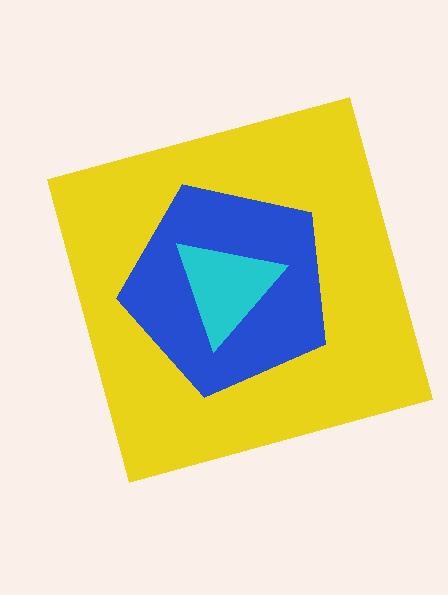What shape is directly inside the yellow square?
The blue pentagon.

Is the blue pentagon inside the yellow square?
Yes.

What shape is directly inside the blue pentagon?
The cyan triangle.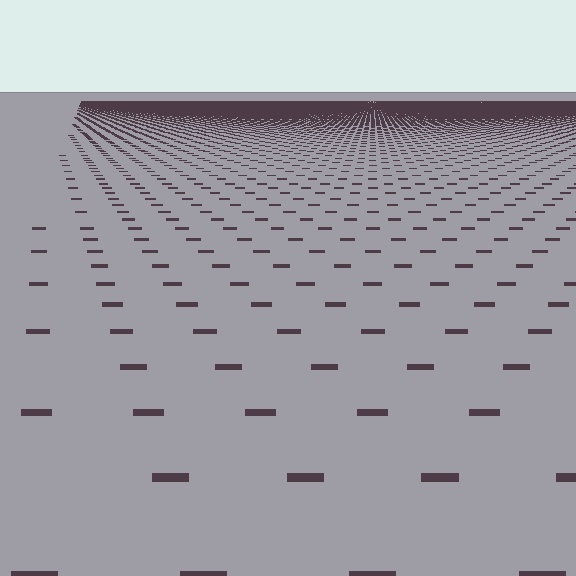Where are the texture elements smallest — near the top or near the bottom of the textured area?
Near the top.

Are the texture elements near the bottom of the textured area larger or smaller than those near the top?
Larger. Near the bottom, elements are closer to the viewer and appear at a bigger on-screen size.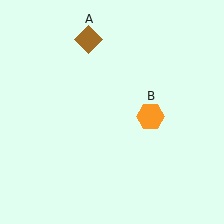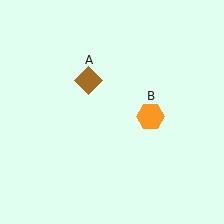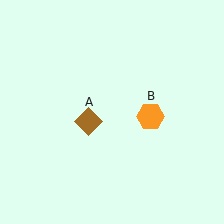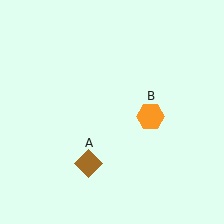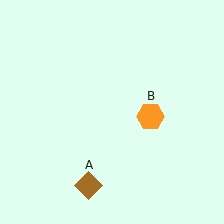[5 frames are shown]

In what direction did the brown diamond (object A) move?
The brown diamond (object A) moved down.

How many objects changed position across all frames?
1 object changed position: brown diamond (object A).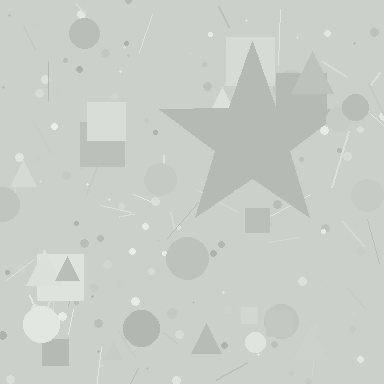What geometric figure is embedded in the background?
A star is embedded in the background.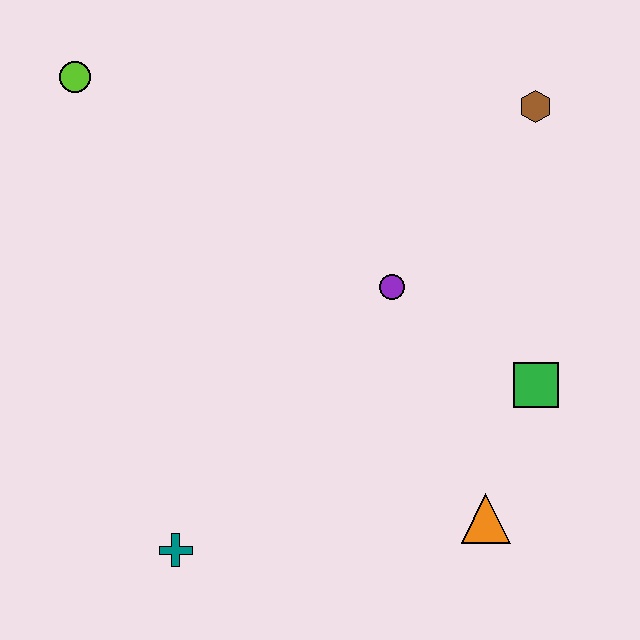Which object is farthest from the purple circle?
The lime circle is farthest from the purple circle.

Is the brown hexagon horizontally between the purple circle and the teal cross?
No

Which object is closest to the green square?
The orange triangle is closest to the green square.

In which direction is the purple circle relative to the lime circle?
The purple circle is to the right of the lime circle.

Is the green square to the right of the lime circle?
Yes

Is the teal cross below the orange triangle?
Yes